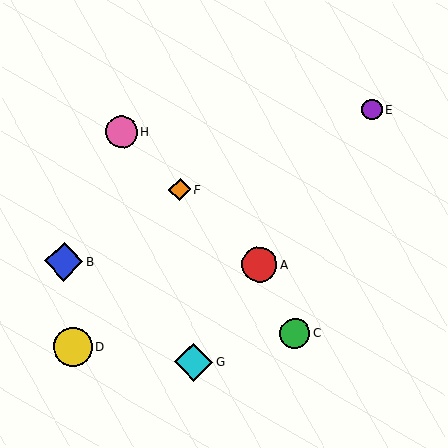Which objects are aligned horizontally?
Objects A, B are aligned horizontally.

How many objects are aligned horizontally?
2 objects (A, B) are aligned horizontally.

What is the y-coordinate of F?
Object F is at y≈190.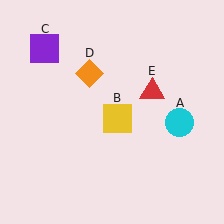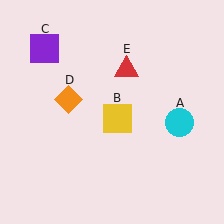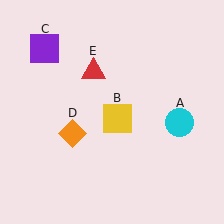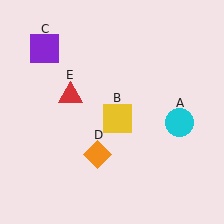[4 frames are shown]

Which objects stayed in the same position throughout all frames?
Cyan circle (object A) and yellow square (object B) and purple square (object C) remained stationary.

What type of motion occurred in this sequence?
The orange diamond (object D), red triangle (object E) rotated counterclockwise around the center of the scene.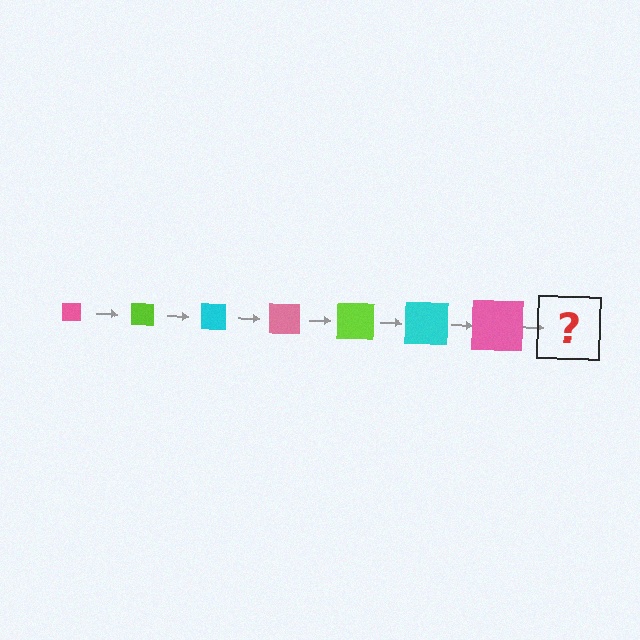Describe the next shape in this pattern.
It should be a lime square, larger than the previous one.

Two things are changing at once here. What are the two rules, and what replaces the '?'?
The two rules are that the square grows larger each step and the color cycles through pink, lime, and cyan. The '?' should be a lime square, larger than the previous one.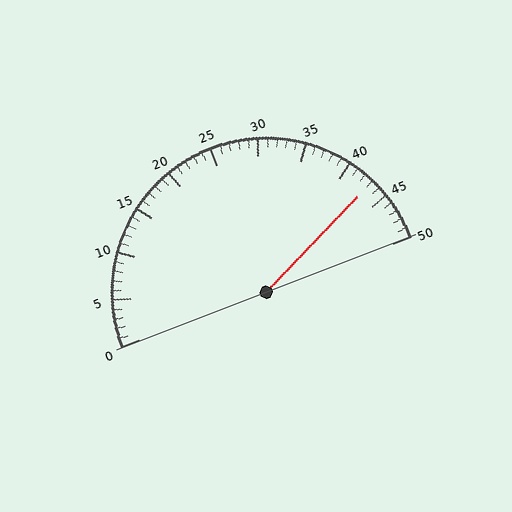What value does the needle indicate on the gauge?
The needle indicates approximately 43.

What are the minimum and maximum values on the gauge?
The gauge ranges from 0 to 50.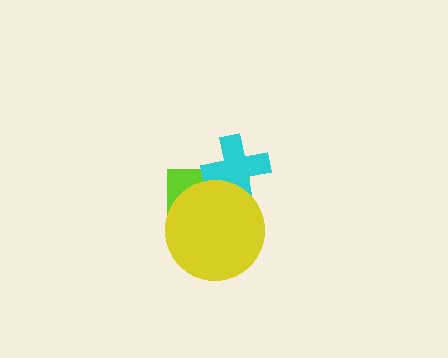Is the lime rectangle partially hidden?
Yes, it is partially covered by another shape.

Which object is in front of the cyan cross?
The yellow circle is in front of the cyan cross.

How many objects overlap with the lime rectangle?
2 objects overlap with the lime rectangle.